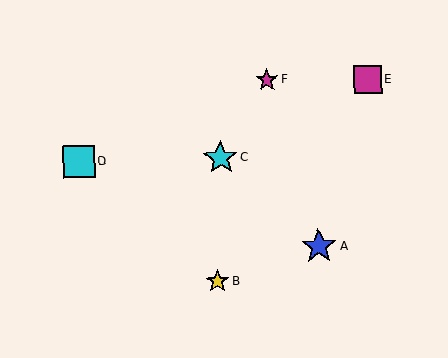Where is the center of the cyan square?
The center of the cyan square is at (79, 162).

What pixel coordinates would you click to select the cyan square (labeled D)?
Click at (79, 162) to select the cyan square D.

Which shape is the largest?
The blue star (labeled A) is the largest.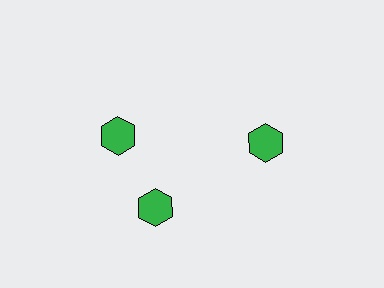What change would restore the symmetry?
The symmetry would be restored by rotating it back into even spacing with its neighbors so that all 3 hexagons sit at equal angles and equal distance from the center.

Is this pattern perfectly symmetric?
No. The 3 green hexagons are arranged in a ring, but one element near the 11 o'clock position is rotated out of alignment along the ring, breaking the 3-fold rotational symmetry.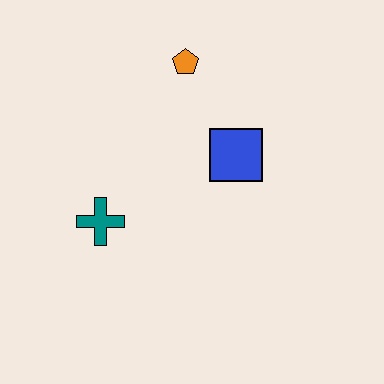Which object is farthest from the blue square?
The teal cross is farthest from the blue square.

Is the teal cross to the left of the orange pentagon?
Yes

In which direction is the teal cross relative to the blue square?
The teal cross is to the left of the blue square.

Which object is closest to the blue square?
The orange pentagon is closest to the blue square.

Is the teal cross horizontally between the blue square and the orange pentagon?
No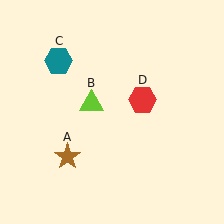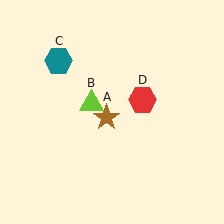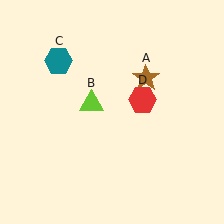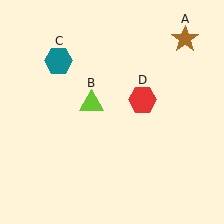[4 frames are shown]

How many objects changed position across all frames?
1 object changed position: brown star (object A).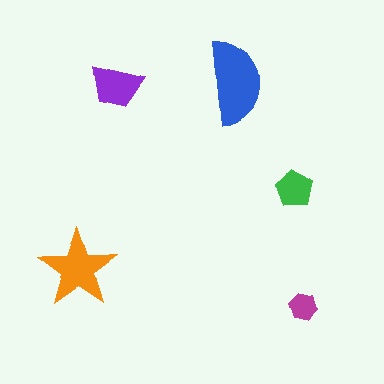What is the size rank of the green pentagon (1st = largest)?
4th.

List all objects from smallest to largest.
The magenta hexagon, the green pentagon, the purple trapezoid, the orange star, the blue semicircle.